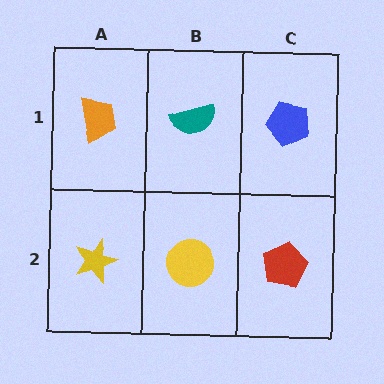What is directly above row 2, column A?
An orange trapezoid.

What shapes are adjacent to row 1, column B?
A yellow circle (row 2, column B), an orange trapezoid (row 1, column A), a blue pentagon (row 1, column C).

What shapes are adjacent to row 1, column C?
A red pentagon (row 2, column C), a teal semicircle (row 1, column B).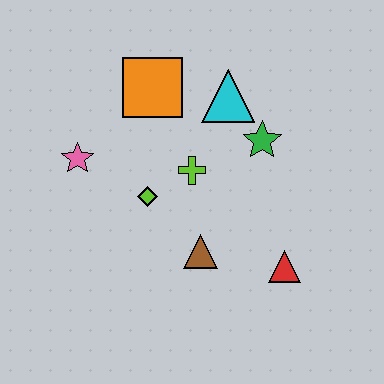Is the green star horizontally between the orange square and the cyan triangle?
No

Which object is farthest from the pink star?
The red triangle is farthest from the pink star.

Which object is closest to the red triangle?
The brown triangle is closest to the red triangle.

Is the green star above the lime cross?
Yes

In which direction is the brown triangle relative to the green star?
The brown triangle is below the green star.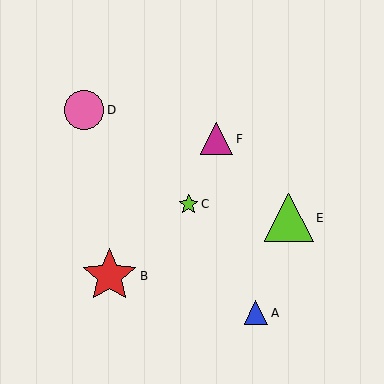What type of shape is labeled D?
Shape D is a pink circle.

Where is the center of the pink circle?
The center of the pink circle is at (84, 110).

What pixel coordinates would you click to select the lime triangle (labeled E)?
Click at (289, 218) to select the lime triangle E.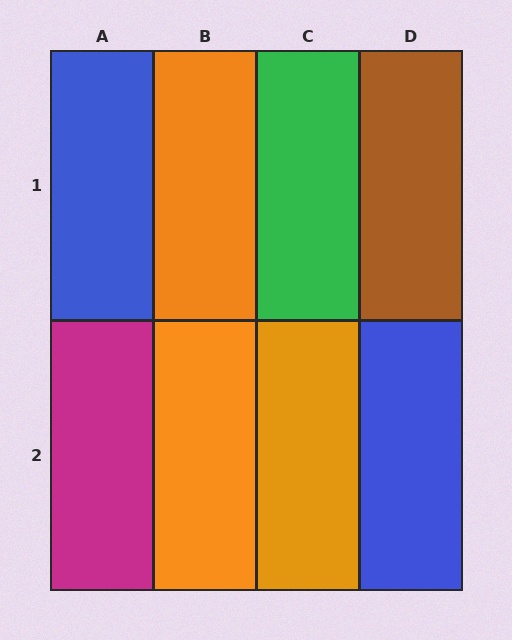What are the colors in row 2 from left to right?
Magenta, orange, orange, blue.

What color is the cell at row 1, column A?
Blue.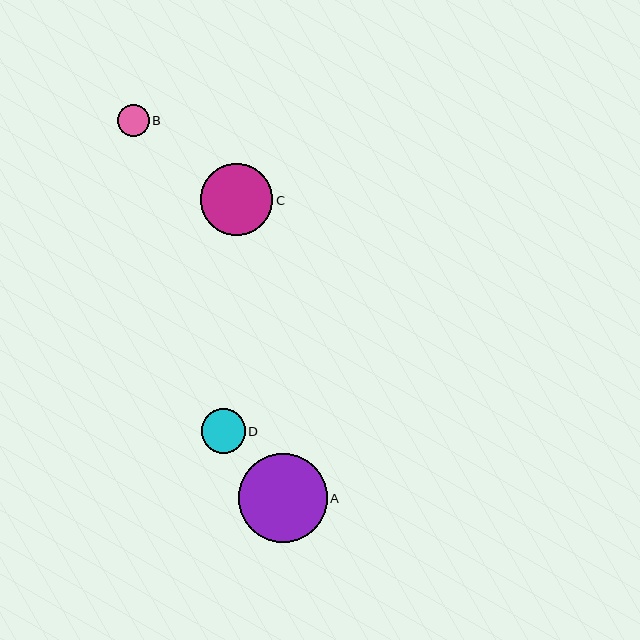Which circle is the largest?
Circle A is the largest with a size of approximately 89 pixels.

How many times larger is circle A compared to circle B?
Circle A is approximately 2.8 times the size of circle B.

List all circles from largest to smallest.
From largest to smallest: A, C, D, B.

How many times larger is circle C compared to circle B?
Circle C is approximately 2.3 times the size of circle B.